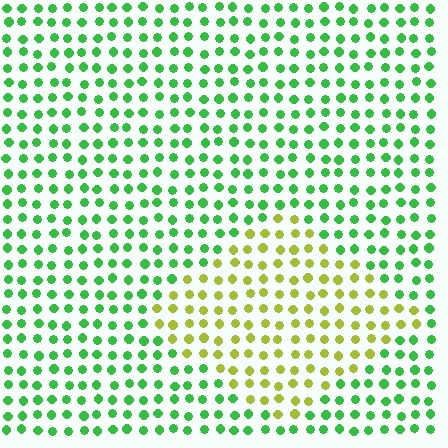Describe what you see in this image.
The image is filled with small green elements in a uniform arrangement. A diamond-shaped region is visible where the elements are tinted to a slightly different hue, forming a subtle color boundary.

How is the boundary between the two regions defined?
The boundary is defined purely by a slight shift in hue (about 55 degrees). Spacing, size, and orientation are identical on both sides.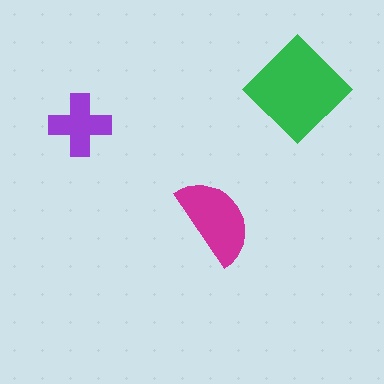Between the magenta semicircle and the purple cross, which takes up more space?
The magenta semicircle.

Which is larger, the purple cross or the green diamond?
The green diamond.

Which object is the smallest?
The purple cross.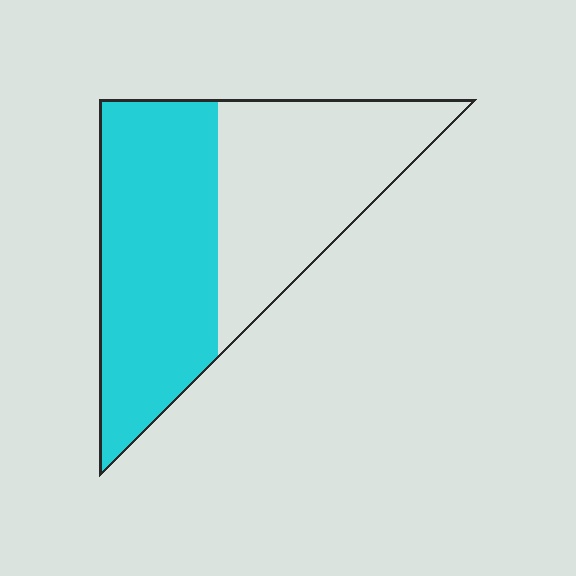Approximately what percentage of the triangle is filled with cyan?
Approximately 55%.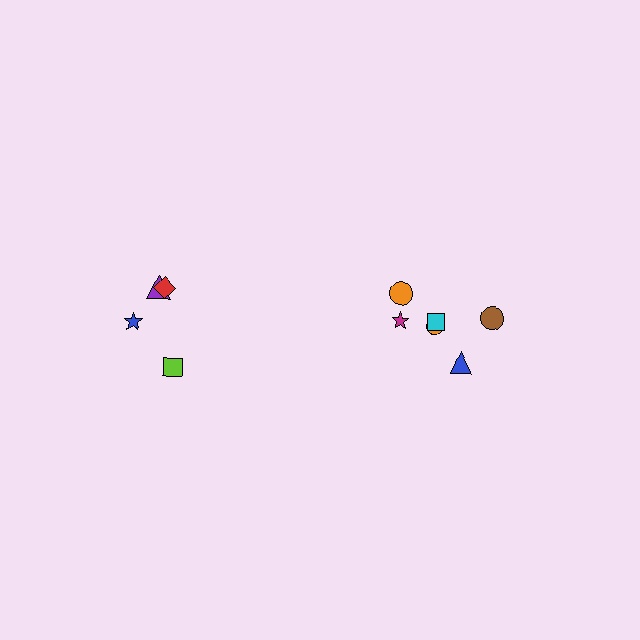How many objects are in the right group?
There are 6 objects.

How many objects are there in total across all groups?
There are 10 objects.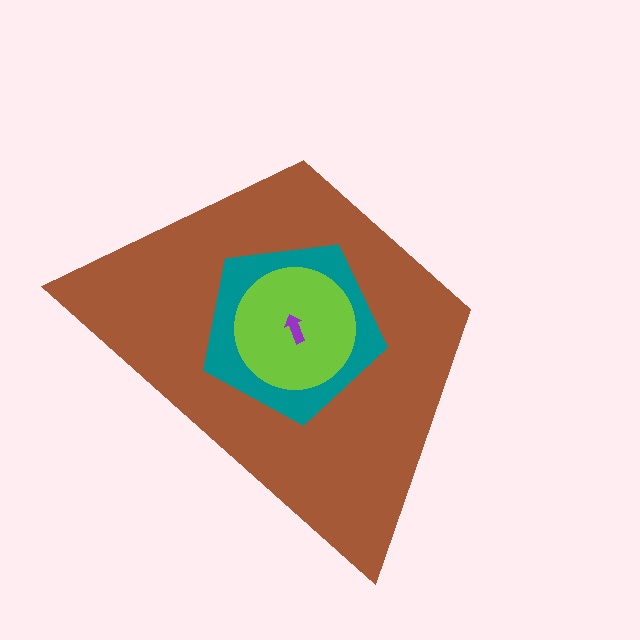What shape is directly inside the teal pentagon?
The lime circle.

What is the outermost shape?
The brown trapezoid.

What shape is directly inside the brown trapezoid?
The teal pentagon.